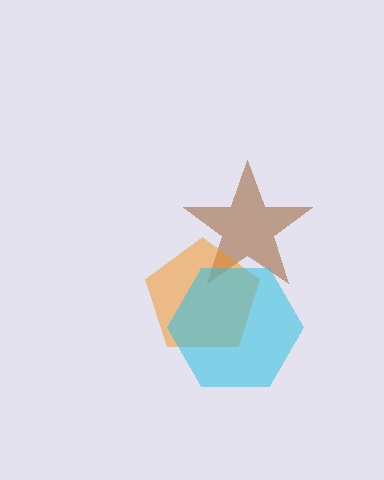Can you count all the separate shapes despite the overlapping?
Yes, there are 3 separate shapes.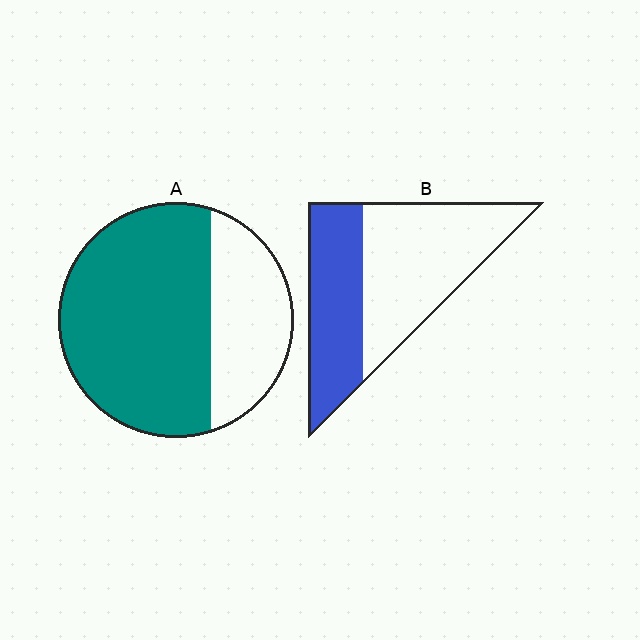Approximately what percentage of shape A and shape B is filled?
A is approximately 70% and B is approximately 40%.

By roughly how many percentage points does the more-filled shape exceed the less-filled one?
By roughly 30 percentage points (A over B).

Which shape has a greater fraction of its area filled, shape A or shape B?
Shape A.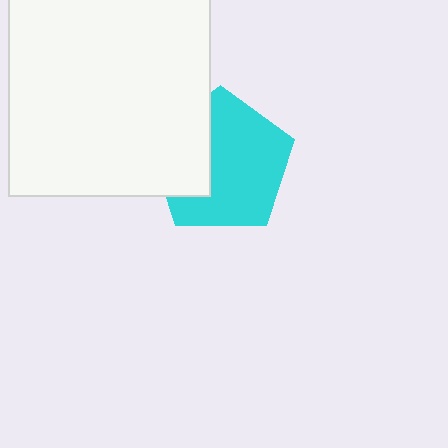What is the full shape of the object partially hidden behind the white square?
The partially hidden object is a cyan pentagon.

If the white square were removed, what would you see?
You would see the complete cyan pentagon.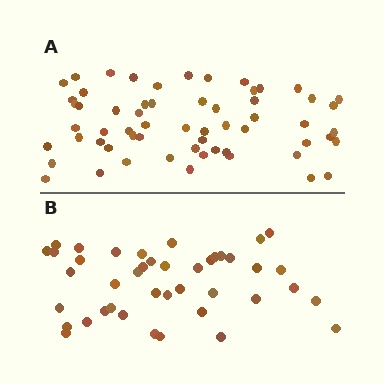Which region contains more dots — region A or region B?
Region A (the top region) has more dots.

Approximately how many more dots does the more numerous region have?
Region A has approximately 20 more dots than region B.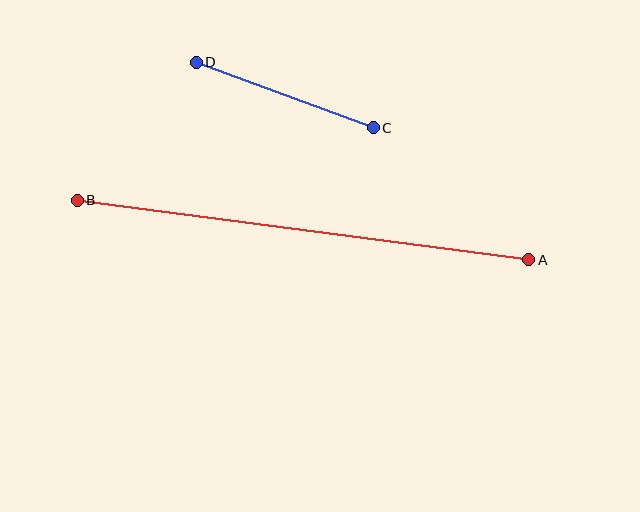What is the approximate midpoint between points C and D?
The midpoint is at approximately (285, 95) pixels.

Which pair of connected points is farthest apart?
Points A and B are farthest apart.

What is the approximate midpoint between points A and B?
The midpoint is at approximately (303, 230) pixels.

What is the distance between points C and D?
The distance is approximately 189 pixels.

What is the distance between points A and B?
The distance is approximately 455 pixels.